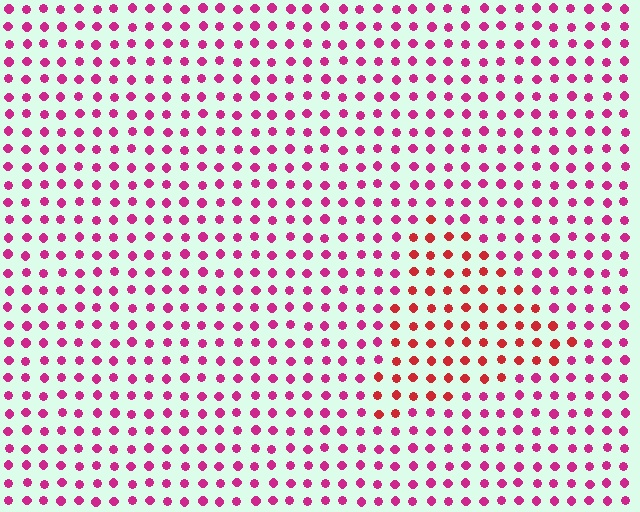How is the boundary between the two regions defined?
The boundary is defined purely by a slight shift in hue (about 33 degrees). Spacing, size, and orientation are identical on both sides.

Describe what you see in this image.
The image is filled with small magenta elements in a uniform arrangement. A triangle-shaped region is visible where the elements are tinted to a slightly different hue, forming a subtle color boundary.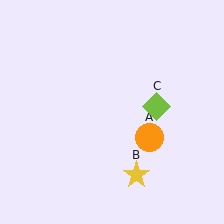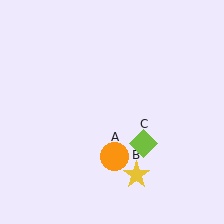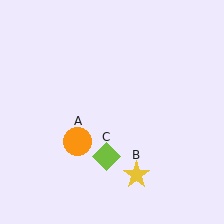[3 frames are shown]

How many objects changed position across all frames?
2 objects changed position: orange circle (object A), lime diamond (object C).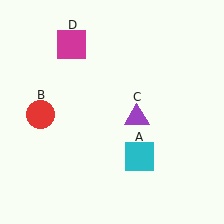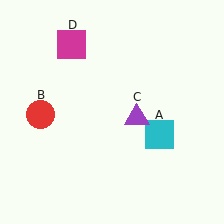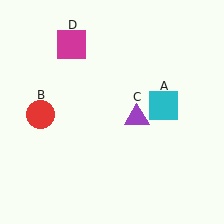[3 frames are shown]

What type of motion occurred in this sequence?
The cyan square (object A) rotated counterclockwise around the center of the scene.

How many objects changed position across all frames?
1 object changed position: cyan square (object A).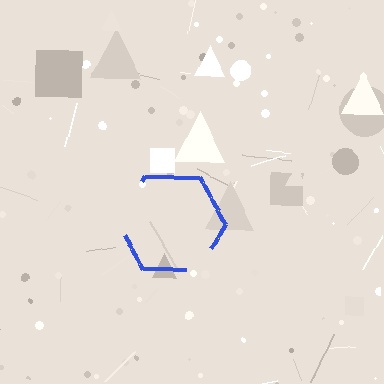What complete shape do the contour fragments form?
The contour fragments form a hexagon.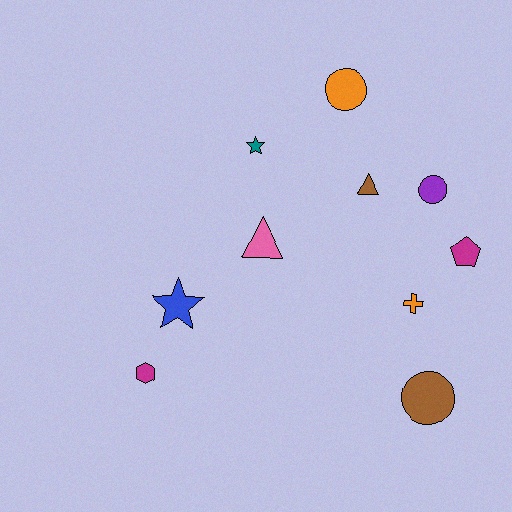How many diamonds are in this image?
There are no diamonds.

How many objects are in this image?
There are 10 objects.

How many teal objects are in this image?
There is 1 teal object.